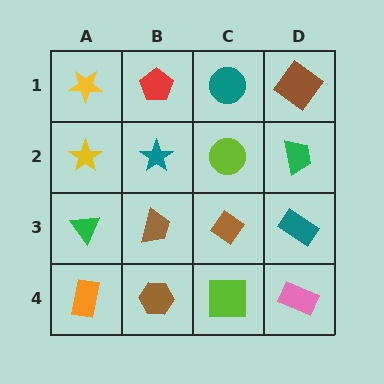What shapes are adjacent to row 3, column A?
A yellow star (row 2, column A), an orange rectangle (row 4, column A), a brown trapezoid (row 3, column B).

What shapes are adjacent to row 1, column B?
A teal star (row 2, column B), a yellow star (row 1, column A), a teal circle (row 1, column C).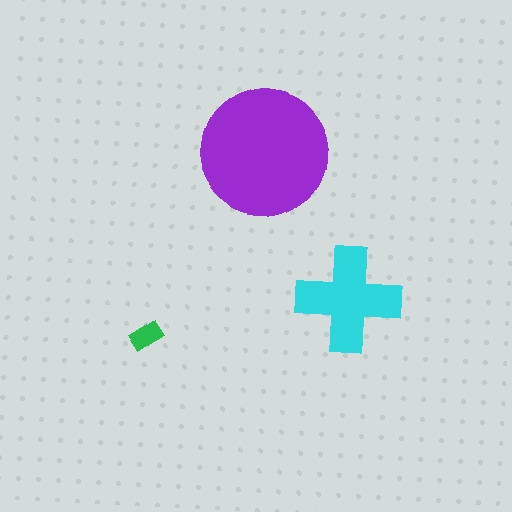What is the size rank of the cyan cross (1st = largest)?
2nd.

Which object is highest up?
The purple circle is topmost.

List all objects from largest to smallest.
The purple circle, the cyan cross, the green rectangle.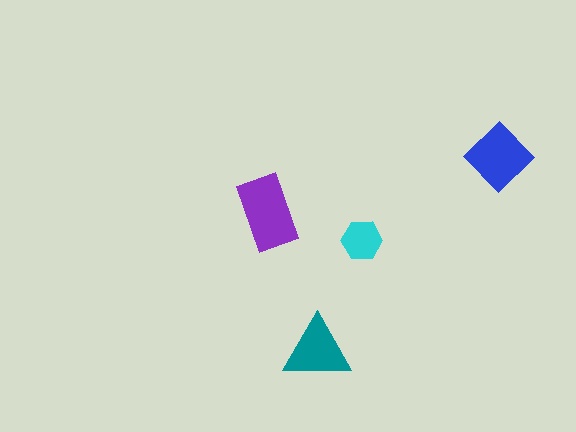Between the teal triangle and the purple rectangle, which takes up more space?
The purple rectangle.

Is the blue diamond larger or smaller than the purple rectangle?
Smaller.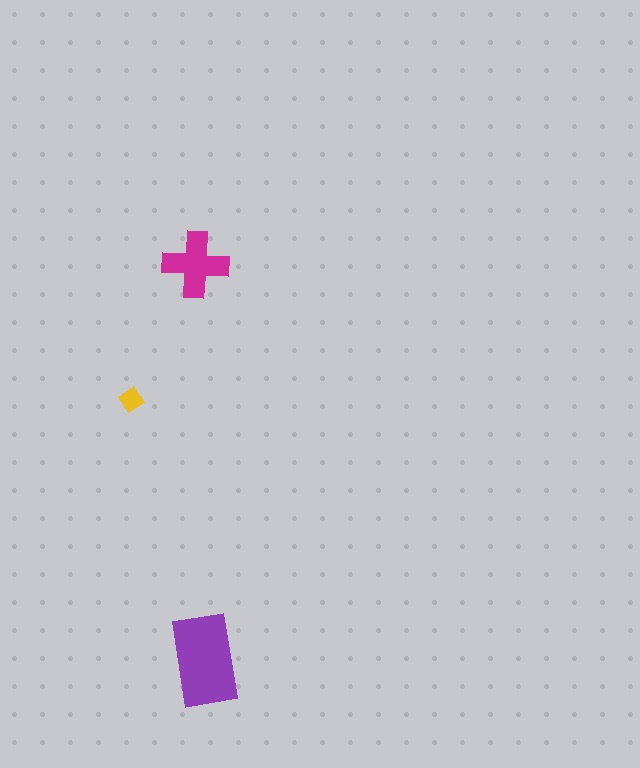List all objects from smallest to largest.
The yellow diamond, the magenta cross, the purple rectangle.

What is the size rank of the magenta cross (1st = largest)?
2nd.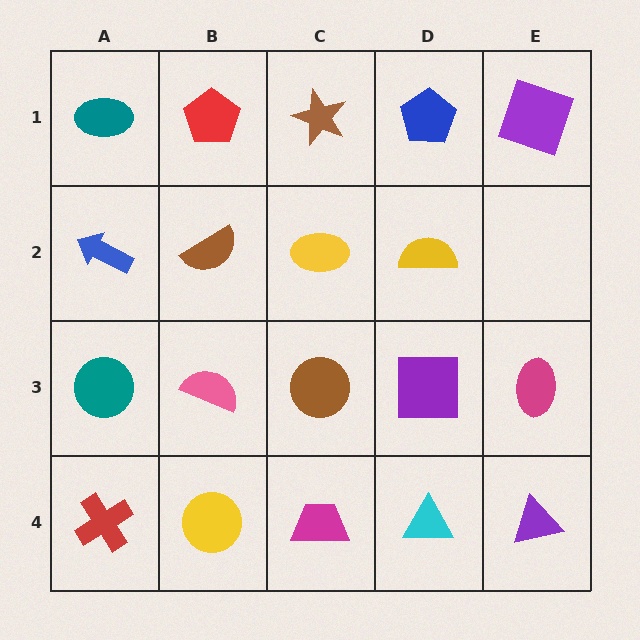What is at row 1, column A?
A teal ellipse.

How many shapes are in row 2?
4 shapes.